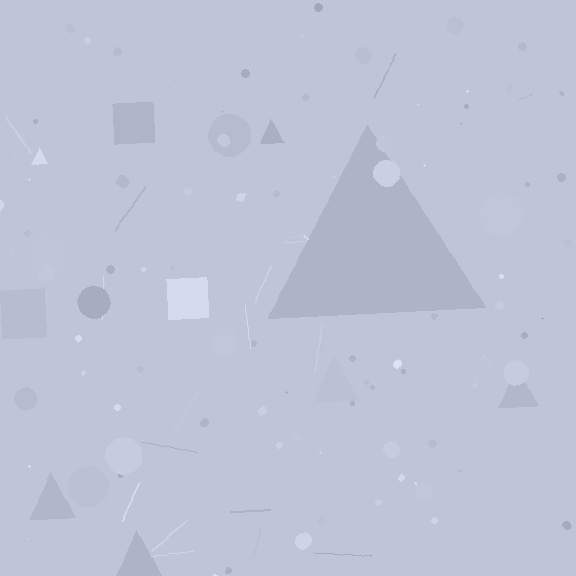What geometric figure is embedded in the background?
A triangle is embedded in the background.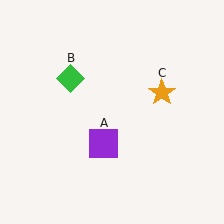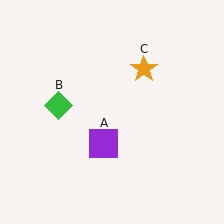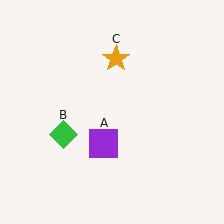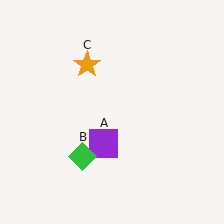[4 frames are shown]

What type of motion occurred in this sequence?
The green diamond (object B), orange star (object C) rotated counterclockwise around the center of the scene.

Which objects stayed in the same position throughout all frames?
Purple square (object A) remained stationary.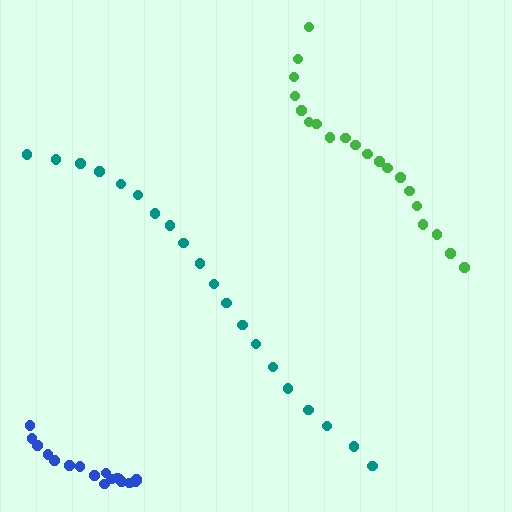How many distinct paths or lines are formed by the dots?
There are 3 distinct paths.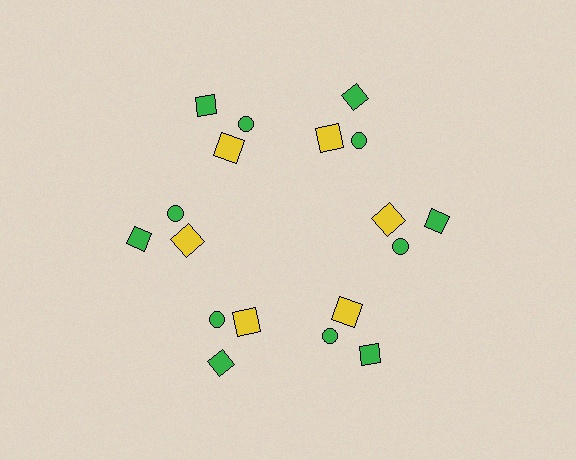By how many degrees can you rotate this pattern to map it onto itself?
The pattern maps onto itself every 60 degrees of rotation.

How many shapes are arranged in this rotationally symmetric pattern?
There are 18 shapes, arranged in 6 groups of 3.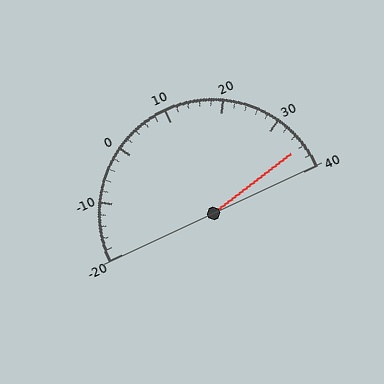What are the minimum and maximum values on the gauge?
The gauge ranges from -20 to 40.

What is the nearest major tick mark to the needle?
The nearest major tick mark is 40.